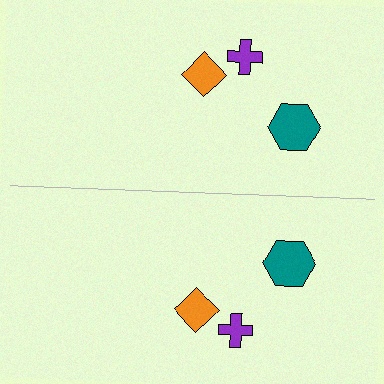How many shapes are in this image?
There are 6 shapes in this image.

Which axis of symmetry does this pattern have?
The pattern has a horizontal axis of symmetry running through the center of the image.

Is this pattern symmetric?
Yes, this pattern has bilateral (reflection) symmetry.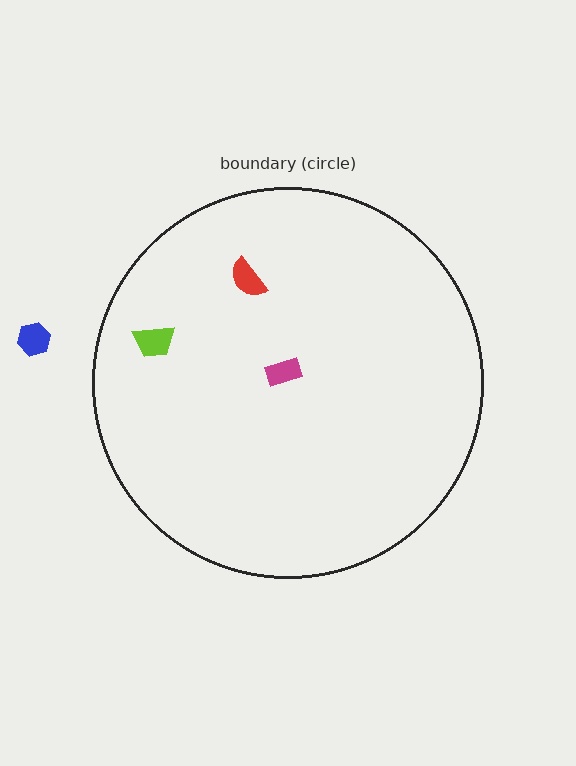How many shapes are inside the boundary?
3 inside, 1 outside.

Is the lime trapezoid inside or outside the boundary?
Inside.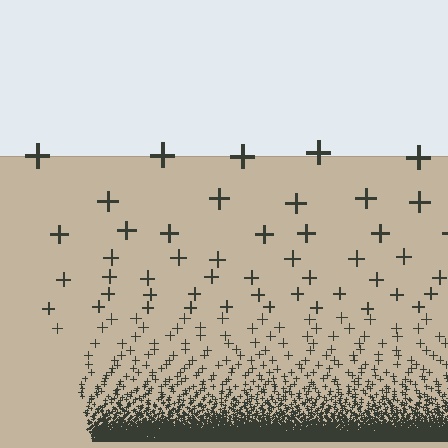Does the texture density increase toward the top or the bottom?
Density increases toward the bottom.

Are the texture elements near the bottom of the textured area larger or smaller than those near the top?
Smaller. The gradient is inverted — elements near the bottom are smaller and denser.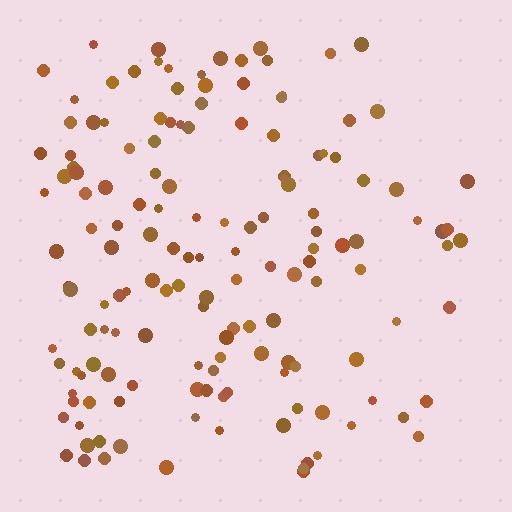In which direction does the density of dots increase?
From right to left, with the left side densest.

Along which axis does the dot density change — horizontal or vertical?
Horizontal.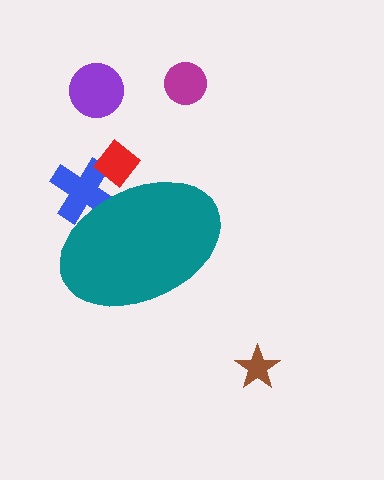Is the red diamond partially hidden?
Yes, the red diamond is partially hidden behind the teal ellipse.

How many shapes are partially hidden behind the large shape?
2 shapes are partially hidden.